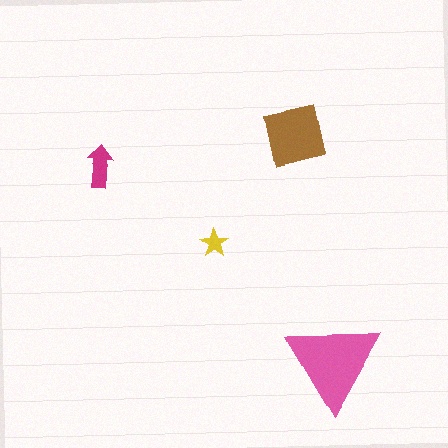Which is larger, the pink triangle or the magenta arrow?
The pink triangle.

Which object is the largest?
The pink triangle.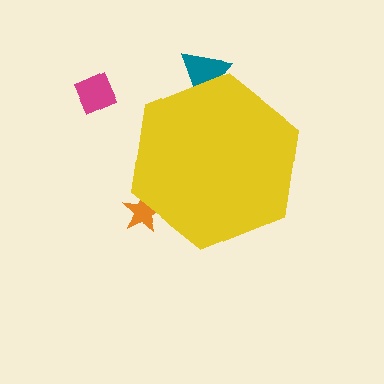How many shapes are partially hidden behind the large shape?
2 shapes are partially hidden.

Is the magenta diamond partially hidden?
No, the magenta diamond is fully visible.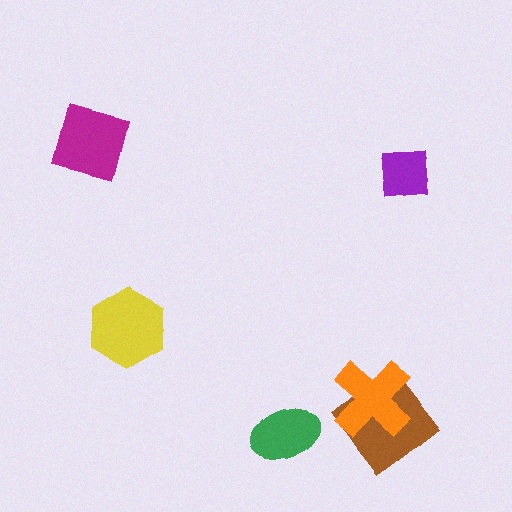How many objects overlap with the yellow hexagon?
0 objects overlap with the yellow hexagon.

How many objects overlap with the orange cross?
1 object overlaps with the orange cross.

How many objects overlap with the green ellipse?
0 objects overlap with the green ellipse.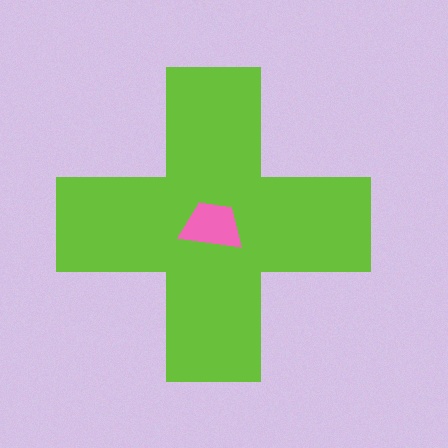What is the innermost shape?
The pink trapezoid.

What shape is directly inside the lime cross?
The pink trapezoid.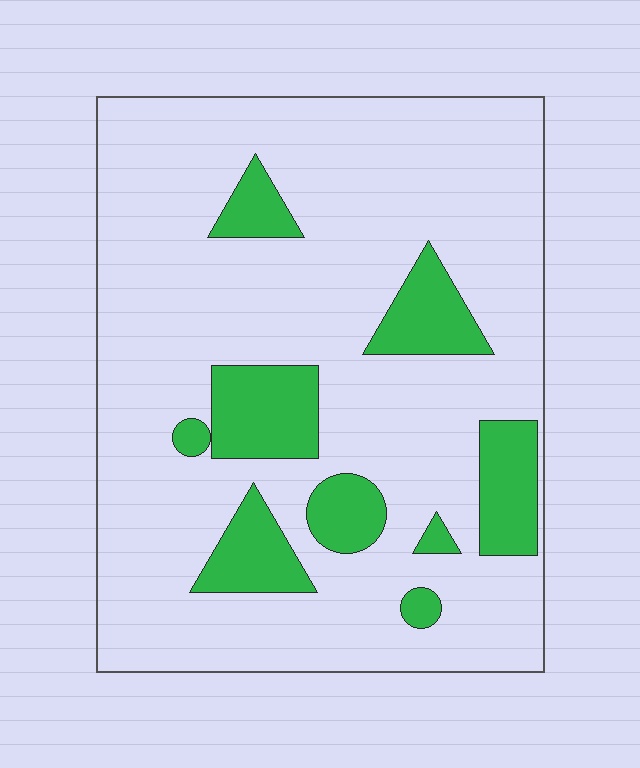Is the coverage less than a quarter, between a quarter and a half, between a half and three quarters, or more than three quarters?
Less than a quarter.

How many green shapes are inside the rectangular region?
9.